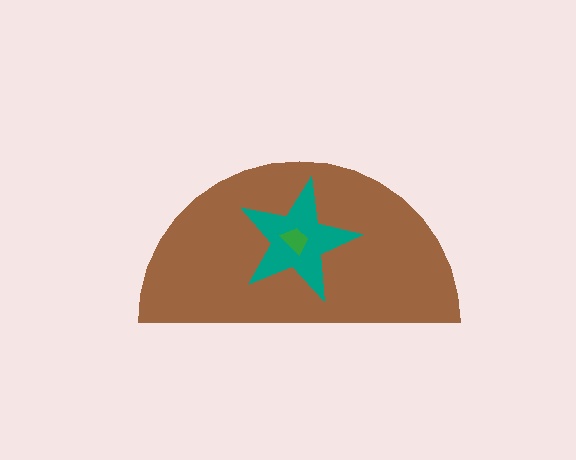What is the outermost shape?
The brown semicircle.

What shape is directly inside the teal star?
The green trapezoid.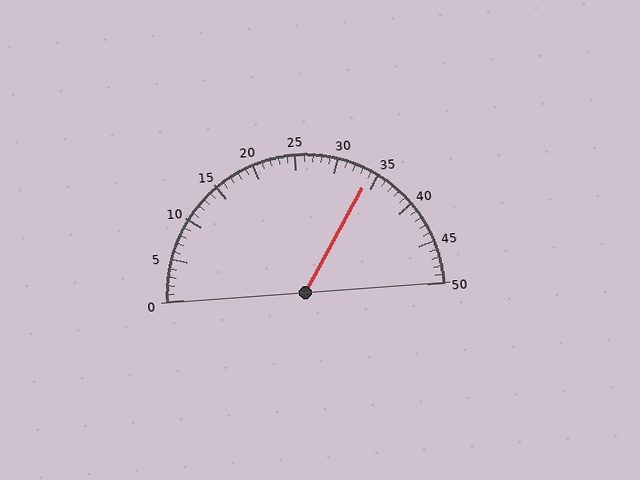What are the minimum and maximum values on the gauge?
The gauge ranges from 0 to 50.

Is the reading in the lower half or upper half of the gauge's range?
The reading is in the upper half of the range (0 to 50).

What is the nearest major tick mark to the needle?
The nearest major tick mark is 35.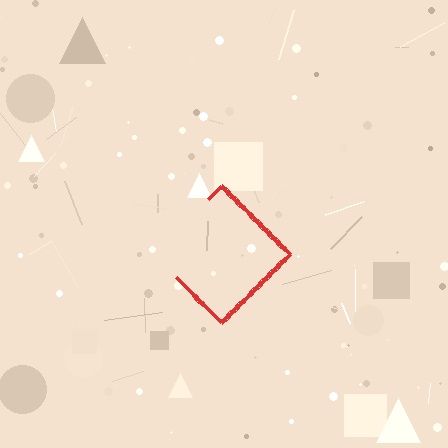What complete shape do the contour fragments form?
The contour fragments form a diamond.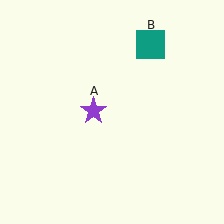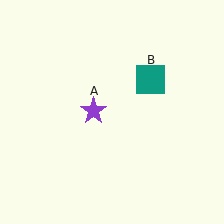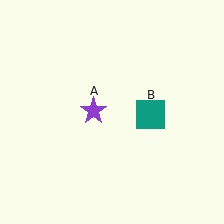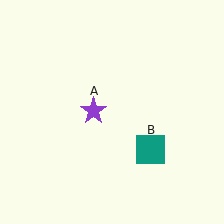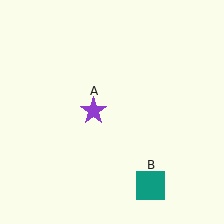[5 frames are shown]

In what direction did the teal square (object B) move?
The teal square (object B) moved down.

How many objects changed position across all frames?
1 object changed position: teal square (object B).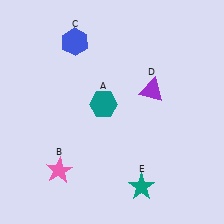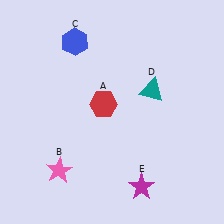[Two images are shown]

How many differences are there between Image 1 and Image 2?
There are 3 differences between the two images.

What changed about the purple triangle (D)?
In Image 1, D is purple. In Image 2, it changed to teal.